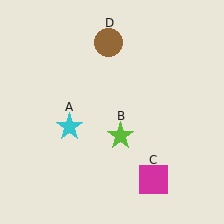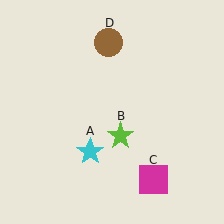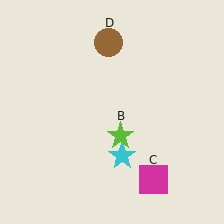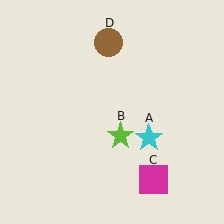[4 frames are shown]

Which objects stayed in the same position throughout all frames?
Lime star (object B) and magenta square (object C) and brown circle (object D) remained stationary.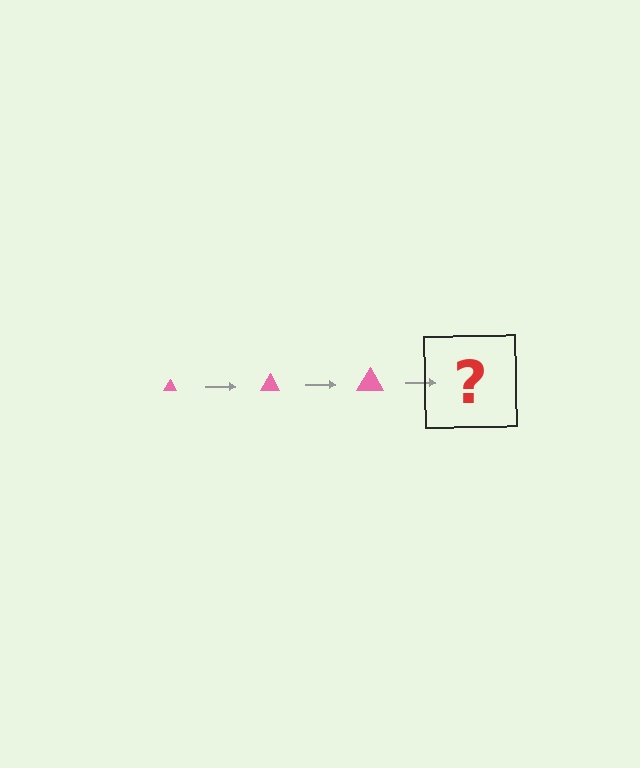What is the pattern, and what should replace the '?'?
The pattern is that the triangle gets progressively larger each step. The '?' should be a pink triangle, larger than the previous one.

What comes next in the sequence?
The next element should be a pink triangle, larger than the previous one.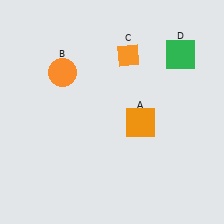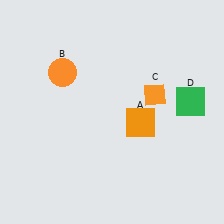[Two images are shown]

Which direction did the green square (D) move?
The green square (D) moved down.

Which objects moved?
The objects that moved are: the orange diamond (C), the green square (D).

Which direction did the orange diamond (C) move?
The orange diamond (C) moved down.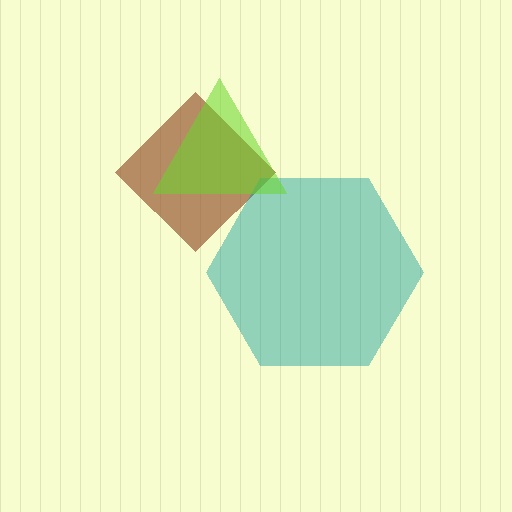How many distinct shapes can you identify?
There are 3 distinct shapes: a brown diamond, a teal hexagon, a lime triangle.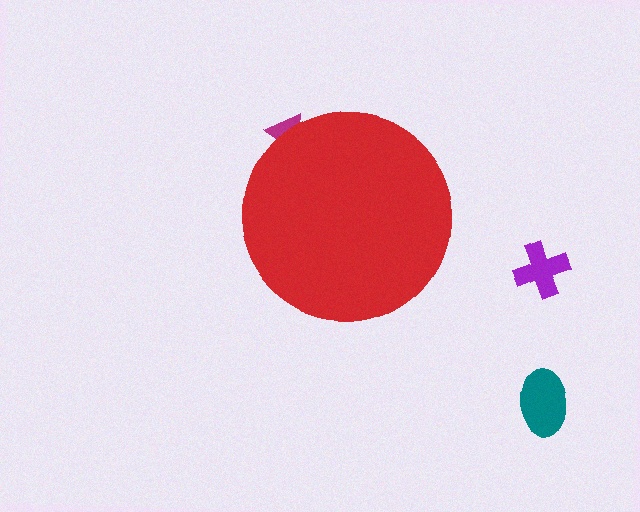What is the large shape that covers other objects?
A red circle.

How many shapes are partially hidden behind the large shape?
1 shape is partially hidden.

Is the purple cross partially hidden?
No, the purple cross is fully visible.